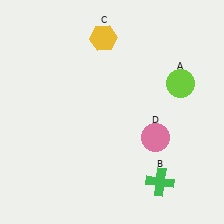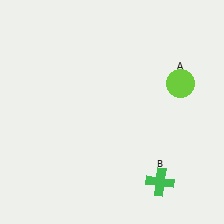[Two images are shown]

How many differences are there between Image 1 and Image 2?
There are 2 differences between the two images.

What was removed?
The yellow hexagon (C), the pink circle (D) were removed in Image 2.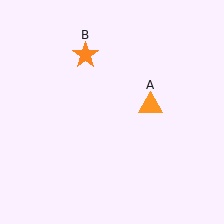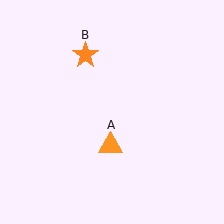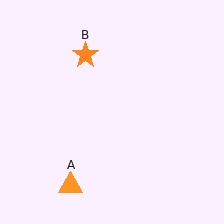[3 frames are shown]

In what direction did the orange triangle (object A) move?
The orange triangle (object A) moved down and to the left.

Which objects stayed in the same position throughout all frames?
Orange star (object B) remained stationary.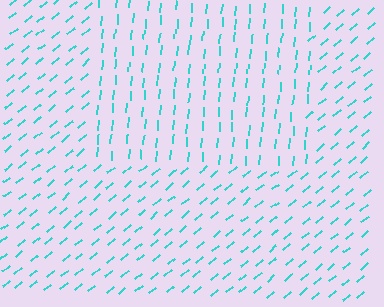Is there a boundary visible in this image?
Yes, there is a texture boundary formed by a change in line orientation.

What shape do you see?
I see a rectangle.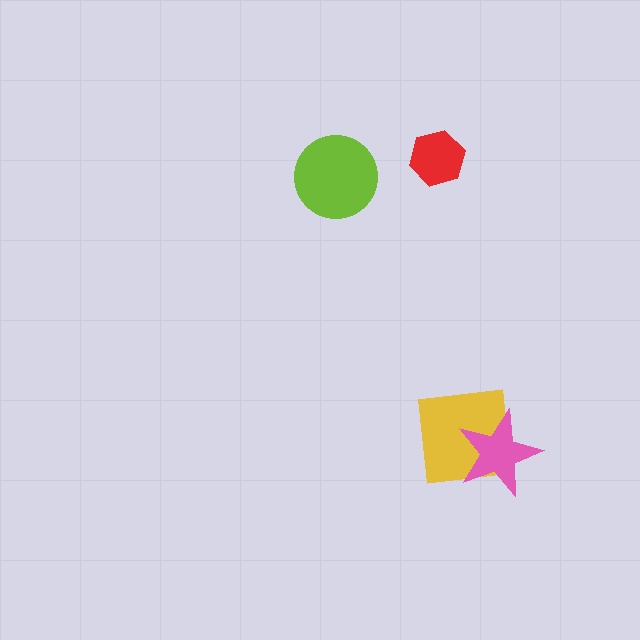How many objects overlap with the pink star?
1 object overlaps with the pink star.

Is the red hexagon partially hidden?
No, no other shape covers it.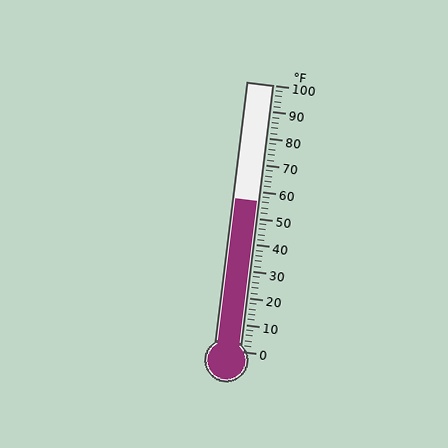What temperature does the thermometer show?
The thermometer shows approximately 56°F.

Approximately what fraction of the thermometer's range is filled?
The thermometer is filled to approximately 55% of its range.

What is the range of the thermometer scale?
The thermometer scale ranges from 0°F to 100°F.